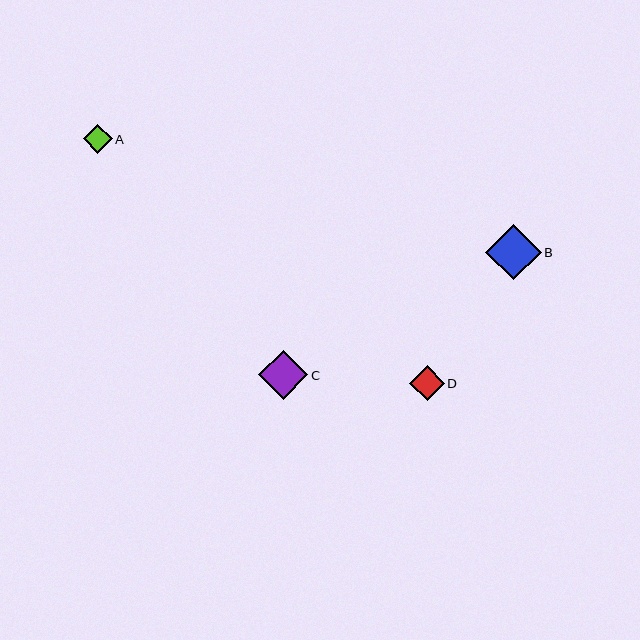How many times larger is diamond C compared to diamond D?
Diamond C is approximately 1.4 times the size of diamond D.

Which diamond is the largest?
Diamond B is the largest with a size of approximately 55 pixels.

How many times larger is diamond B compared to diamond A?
Diamond B is approximately 1.9 times the size of diamond A.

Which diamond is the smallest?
Diamond A is the smallest with a size of approximately 29 pixels.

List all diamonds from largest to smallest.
From largest to smallest: B, C, D, A.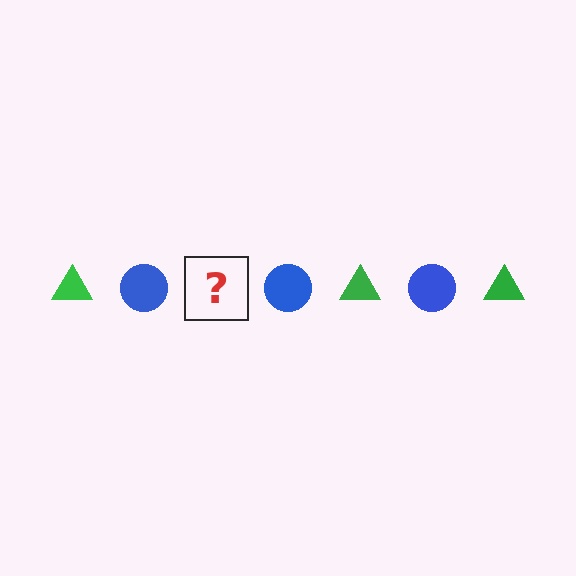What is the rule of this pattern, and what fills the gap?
The rule is that the pattern alternates between green triangle and blue circle. The gap should be filled with a green triangle.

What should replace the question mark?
The question mark should be replaced with a green triangle.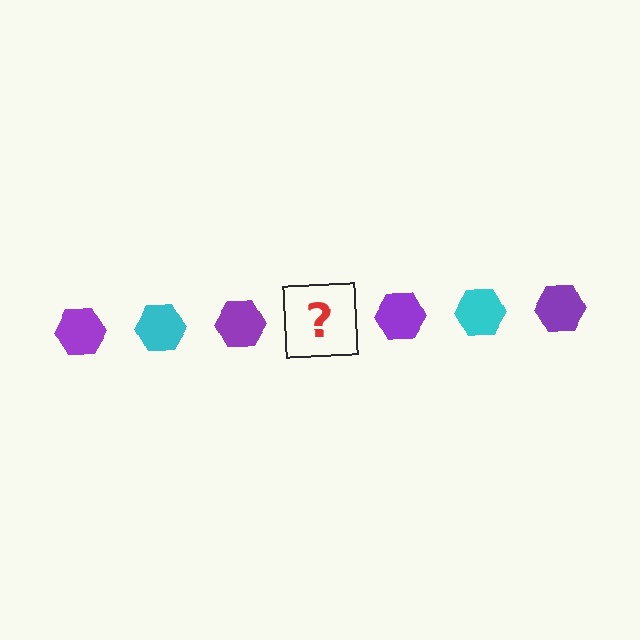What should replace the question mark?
The question mark should be replaced with a cyan hexagon.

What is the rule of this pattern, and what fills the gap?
The rule is that the pattern cycles through purple, cyan hexagons. The gap should be filled with a cyan hexagon.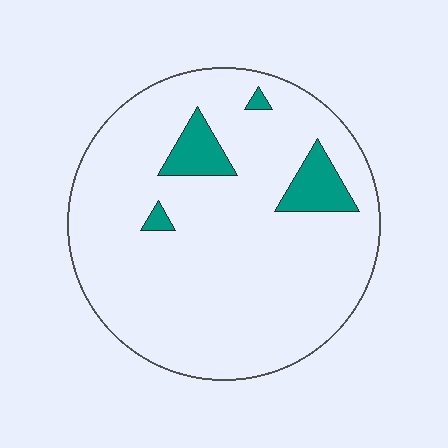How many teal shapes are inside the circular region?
4.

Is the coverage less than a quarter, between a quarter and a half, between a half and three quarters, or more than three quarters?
Less than a quarter.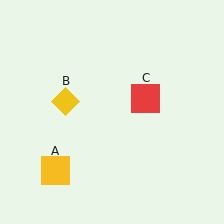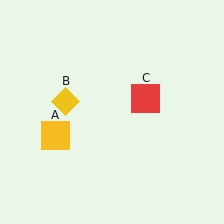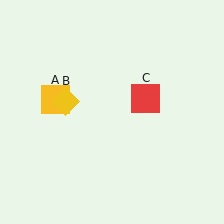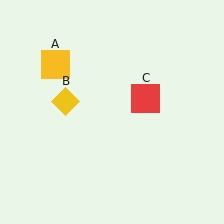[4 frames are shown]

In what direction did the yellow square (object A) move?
The yellow square (object A) moved up.